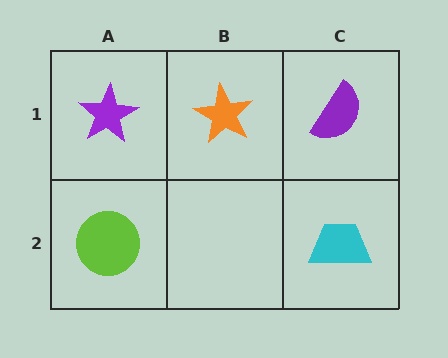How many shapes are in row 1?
3 shapes.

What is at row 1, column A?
A purple star.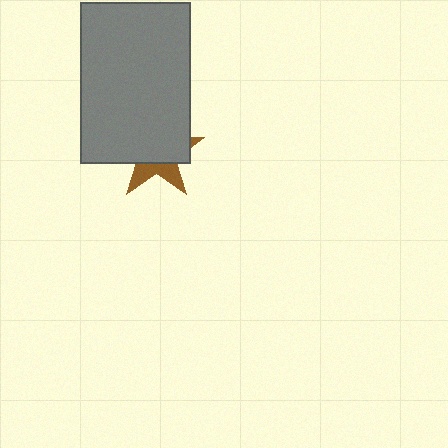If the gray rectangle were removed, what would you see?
You would see the complete brown star.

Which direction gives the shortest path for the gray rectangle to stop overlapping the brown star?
Moving up gives the shortest separation.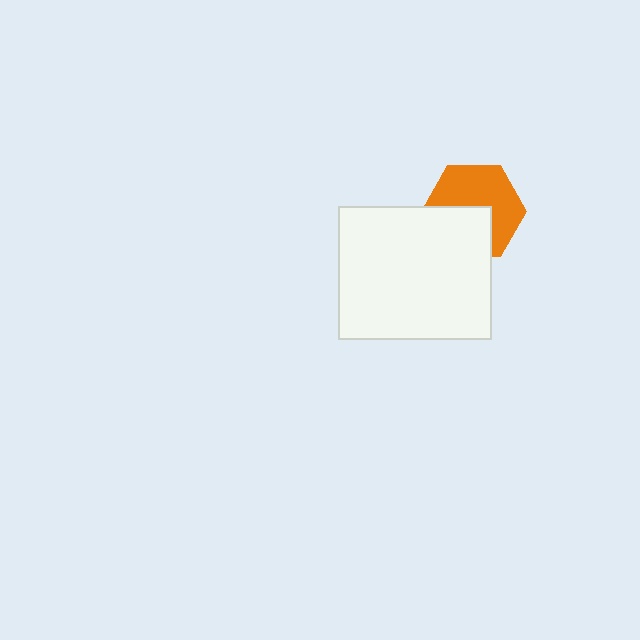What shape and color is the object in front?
The object in front is a white rectangle.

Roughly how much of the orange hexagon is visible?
About half of it is visible (roughly 59%).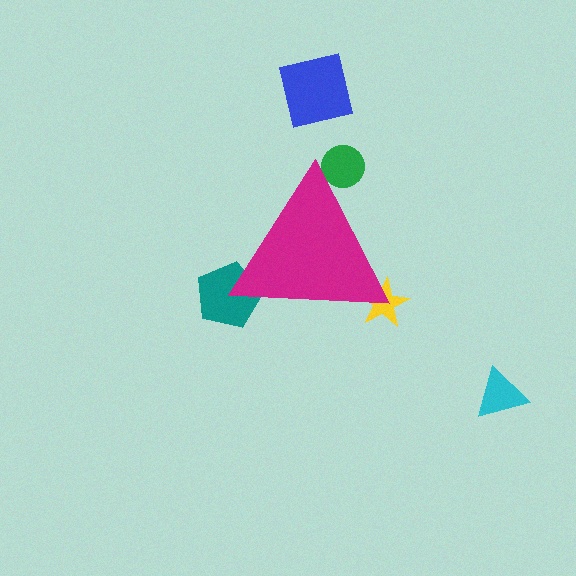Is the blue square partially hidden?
No, the blue square is fully visible.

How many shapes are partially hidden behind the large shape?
3 shapes are partially hidden.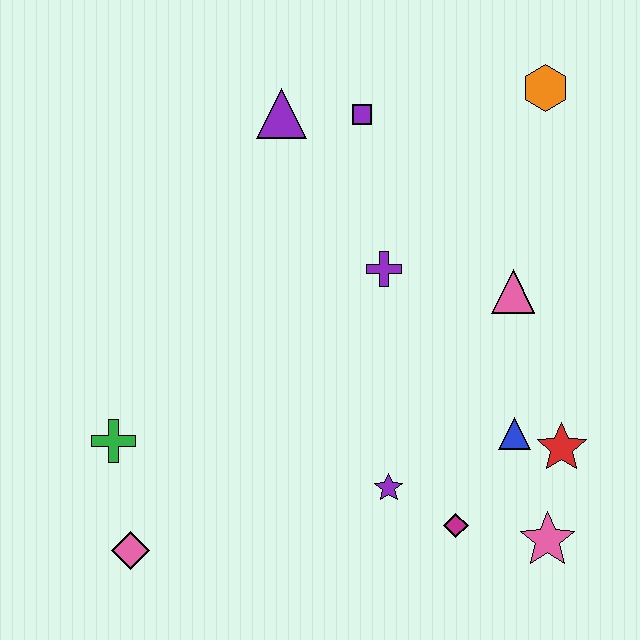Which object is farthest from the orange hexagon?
The pink diamond is farthest from the orange hexagon.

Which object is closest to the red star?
The blue triangle is closest to the red star.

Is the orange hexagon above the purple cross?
Yes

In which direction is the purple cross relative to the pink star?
The purple cross is above the pink star.